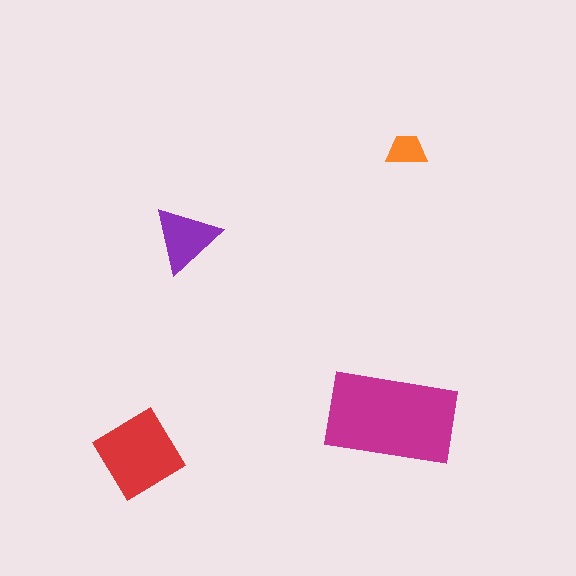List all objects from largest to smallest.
The magenta rectangle, the red diamond, the purple triangle, the orange trapezoid.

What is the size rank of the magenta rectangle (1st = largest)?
1st.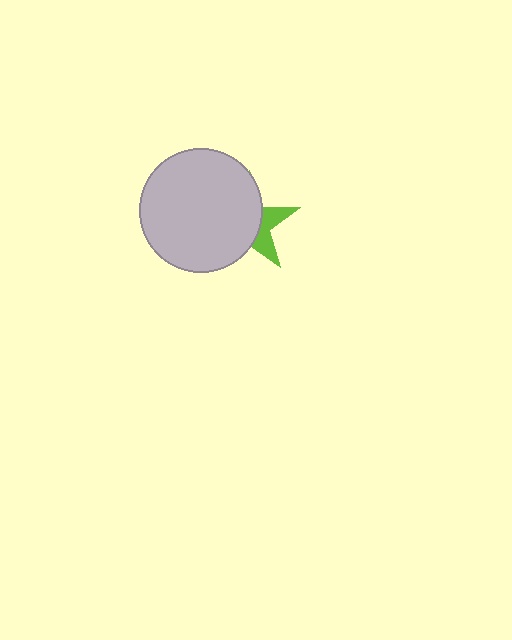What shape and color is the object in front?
The object in front is a light gray circle.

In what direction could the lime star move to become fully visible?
The lime star could move right. That would shift it out from behind the light gray circle entirely.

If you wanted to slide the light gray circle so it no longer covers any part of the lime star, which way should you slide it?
Slide it left — that is the most direct way to separate the two shapes.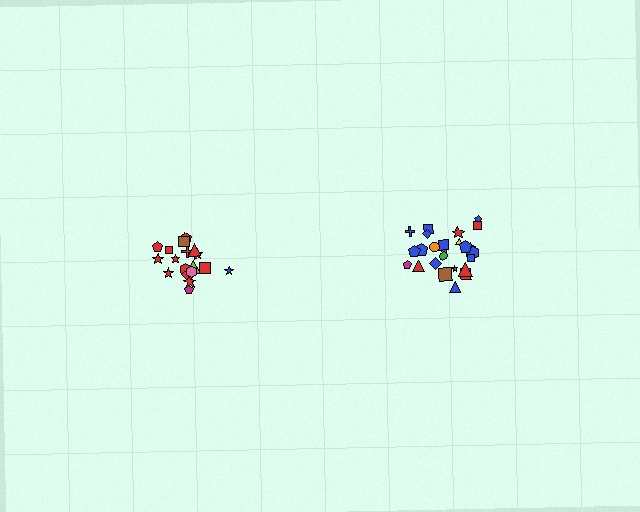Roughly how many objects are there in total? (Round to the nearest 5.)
Roughly 45 objects in total.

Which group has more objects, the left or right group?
The right group.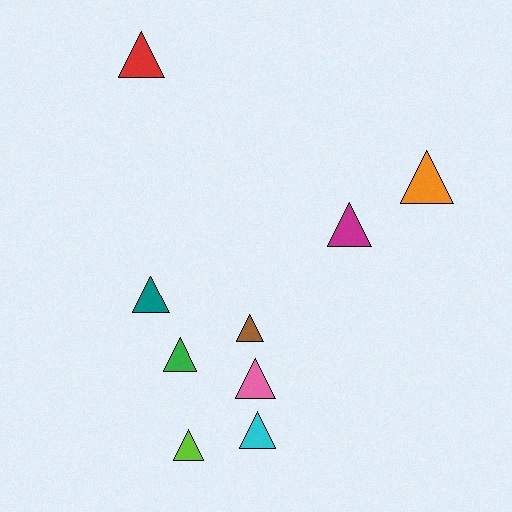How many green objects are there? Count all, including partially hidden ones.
There is 1 green object.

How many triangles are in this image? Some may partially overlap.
There are 9 triangles.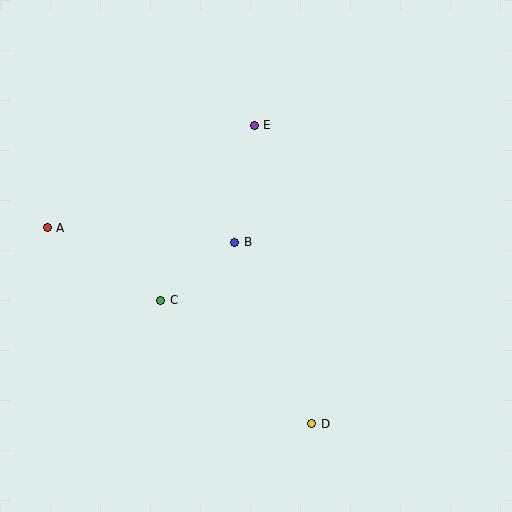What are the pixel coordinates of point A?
Point A is at (47, 228).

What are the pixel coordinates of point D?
Point D is at (312, 424).